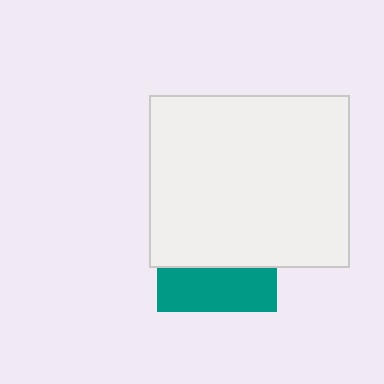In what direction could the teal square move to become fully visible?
The teal square could move down. That would shift it out from behind the white rectangle entirely.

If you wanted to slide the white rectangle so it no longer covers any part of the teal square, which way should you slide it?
Slide it up — that is the most direct way to separate the two shapes.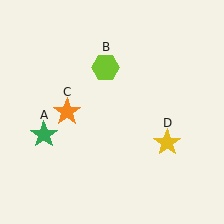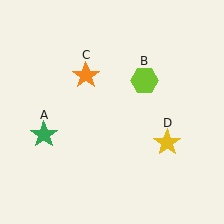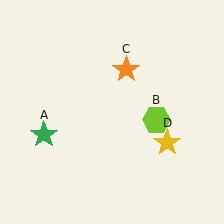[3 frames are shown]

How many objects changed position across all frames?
2 objects changed position: lime hexagon (object B), orange star (object C).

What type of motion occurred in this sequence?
The lime hexagon (object B), orange star (object C) rotated clockwise around the center of the scene.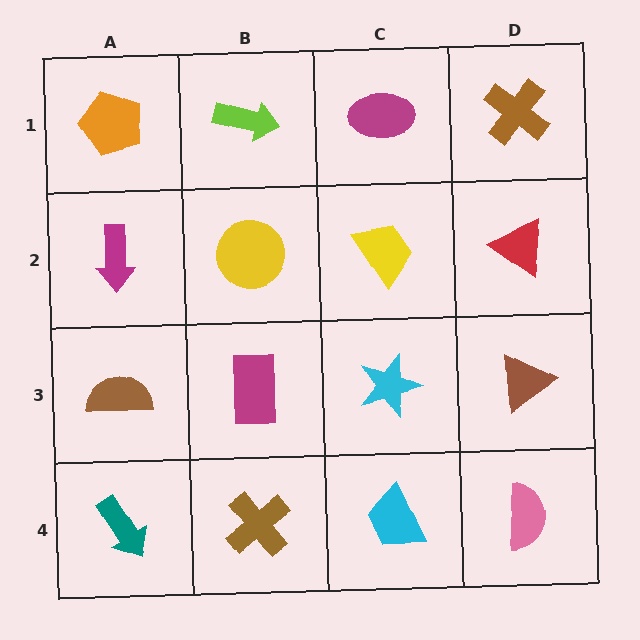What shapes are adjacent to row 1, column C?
A yellow trapezoid (row 2, column C), a lime arrow (row 1, column B), a brown cross (row 1, column D).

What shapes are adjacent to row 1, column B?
A yellow circle (row 2, column B), an orange pentagon (row 1, column A), a magenta ellipse (row 1, column C).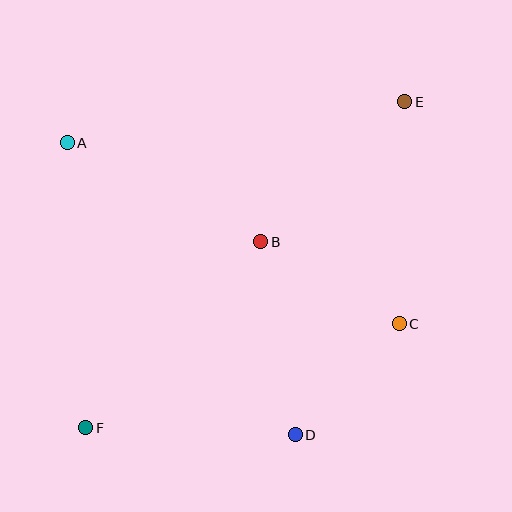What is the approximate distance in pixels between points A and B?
The distance between A and B is approximately 217 pixels.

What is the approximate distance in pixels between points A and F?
The distance between A and F is approximately 286 pixels.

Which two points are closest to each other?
Points C and D are closest to each other.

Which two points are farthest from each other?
Points E and F are farthest from each other.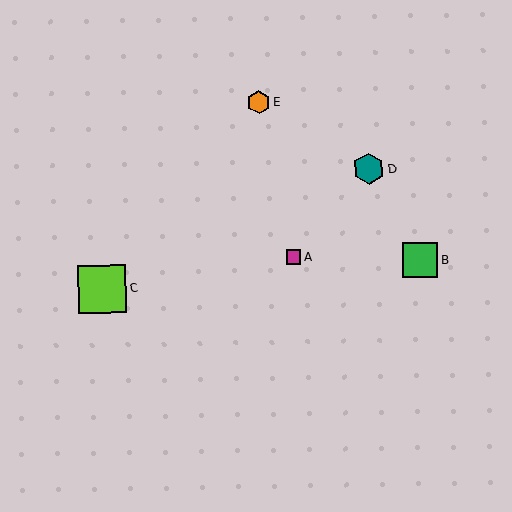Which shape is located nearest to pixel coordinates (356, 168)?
The teal hexagon (labeled D) at (369, 169) is nearest to that location.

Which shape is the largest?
The lime square (labeled C) is the largest.